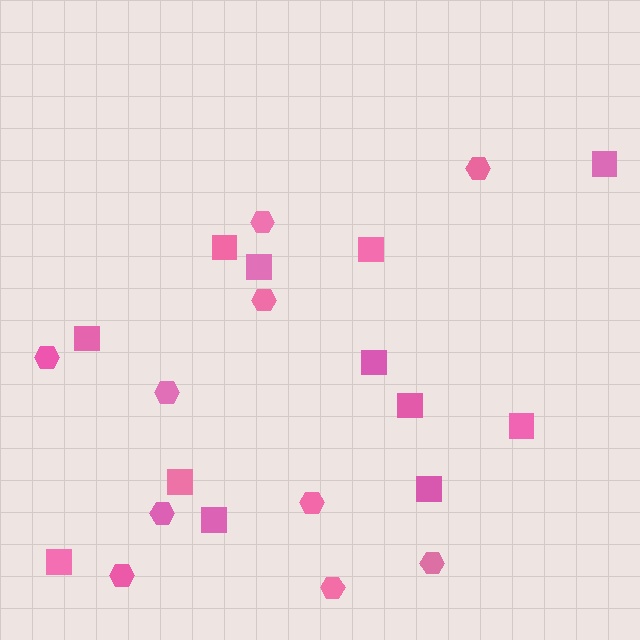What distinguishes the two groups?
There are 2 groups: one group of hexagons (10) and one group of squares (12).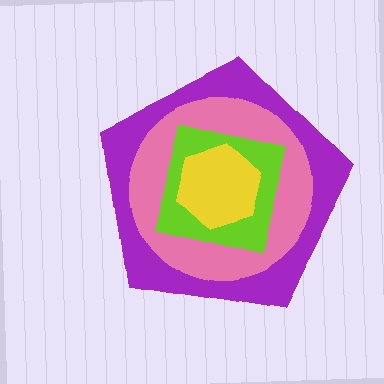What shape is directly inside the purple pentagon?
The pink circle.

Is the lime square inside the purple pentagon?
Yes.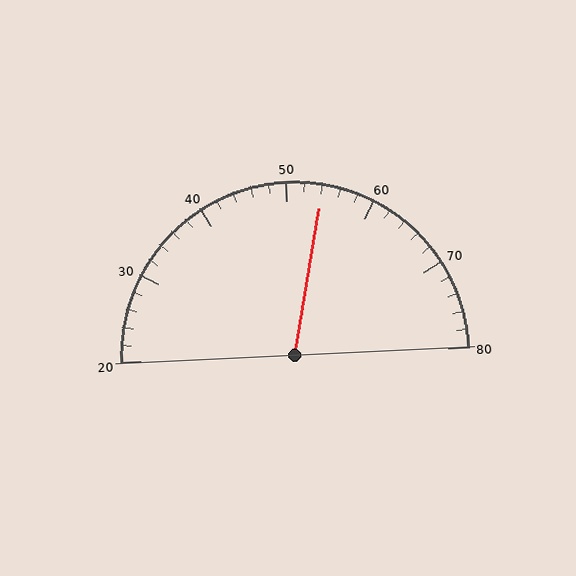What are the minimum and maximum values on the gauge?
The gauge ranges from 20 to 80.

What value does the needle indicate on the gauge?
The needle indicates approximately 54.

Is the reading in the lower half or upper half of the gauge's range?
The reading is in the upper half of the range (20 to 80).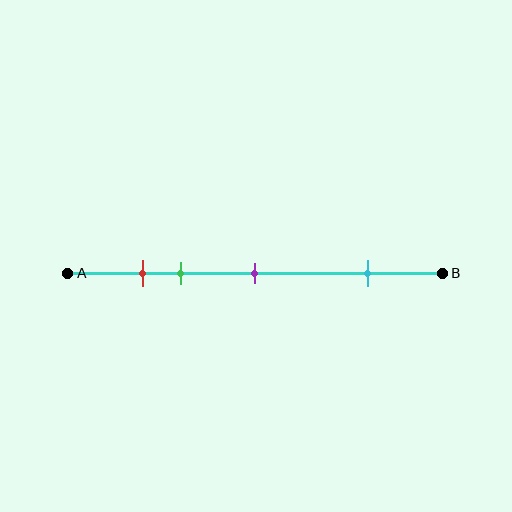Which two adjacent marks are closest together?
The red and green marks are the closest adjacent pair.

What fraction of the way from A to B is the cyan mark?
The cyan mark is approximately 80% (0.8) of the way from A to B.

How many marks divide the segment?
There are 4 marks dividing the segment.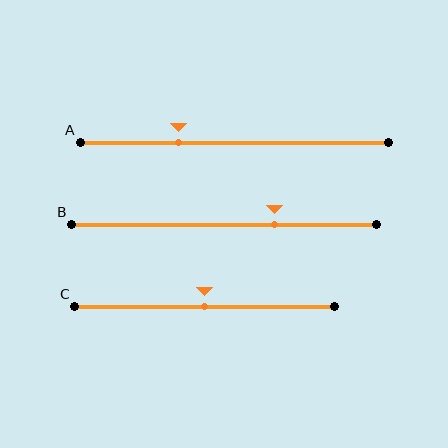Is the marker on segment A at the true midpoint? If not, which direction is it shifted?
No, the marker on segment A is shifted to the left by about 18% of the segment length.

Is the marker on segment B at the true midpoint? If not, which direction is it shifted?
No, the marker on segment B is shifted to the right by about 16% of the segment length.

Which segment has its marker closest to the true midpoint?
Segment C has its marker closest to the true midpoint.